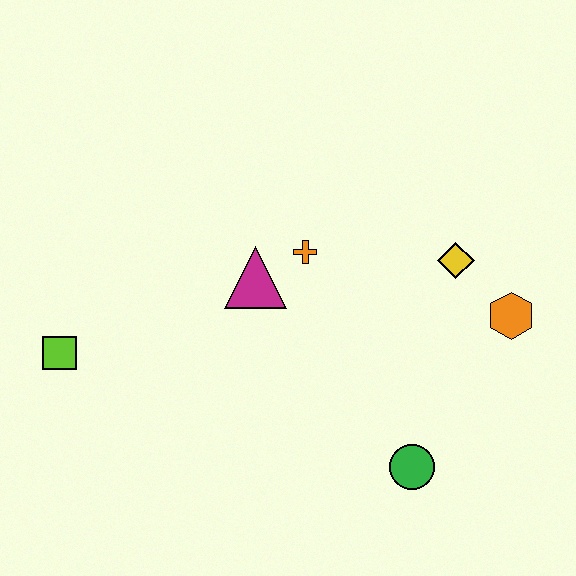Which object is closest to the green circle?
The orange hexagon is closest to the green circle.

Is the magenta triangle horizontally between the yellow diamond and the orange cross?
No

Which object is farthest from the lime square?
The orange hexagon is farthest from the lime square.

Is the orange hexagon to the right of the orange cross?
Yes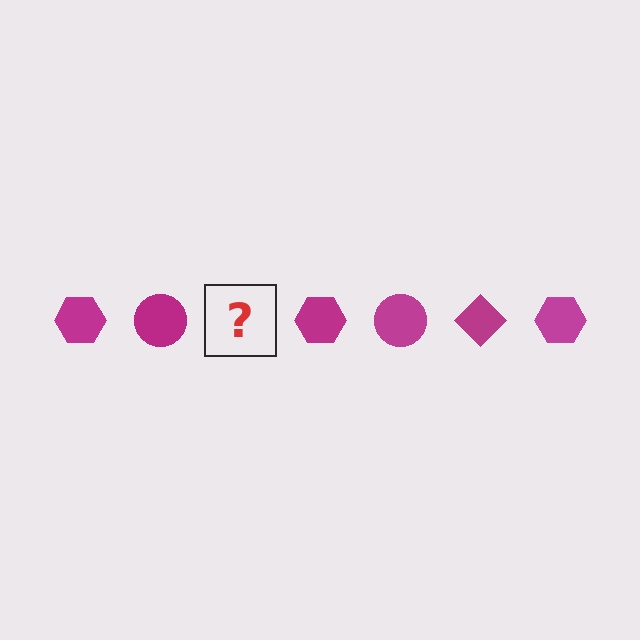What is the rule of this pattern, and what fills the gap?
The rule is that the pattern cycles through hexagon, circle, diamond shapes in magenta. The gap should be filled with a magenta diamond.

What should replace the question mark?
The question mark should be replaced with a magenta diamond.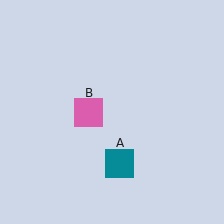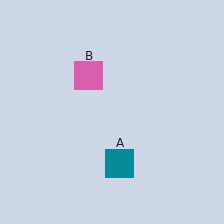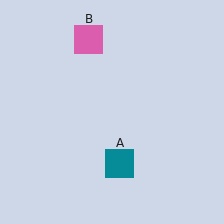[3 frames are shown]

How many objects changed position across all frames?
1 object changed position: pink square (object B).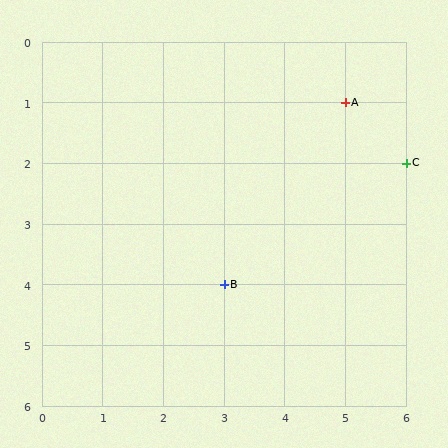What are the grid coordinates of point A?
Point A is at grid coordinates (5, 1).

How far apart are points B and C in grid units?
Points B and C are 3 columns and 2 rows apart (about 3.6 grid units diagonally).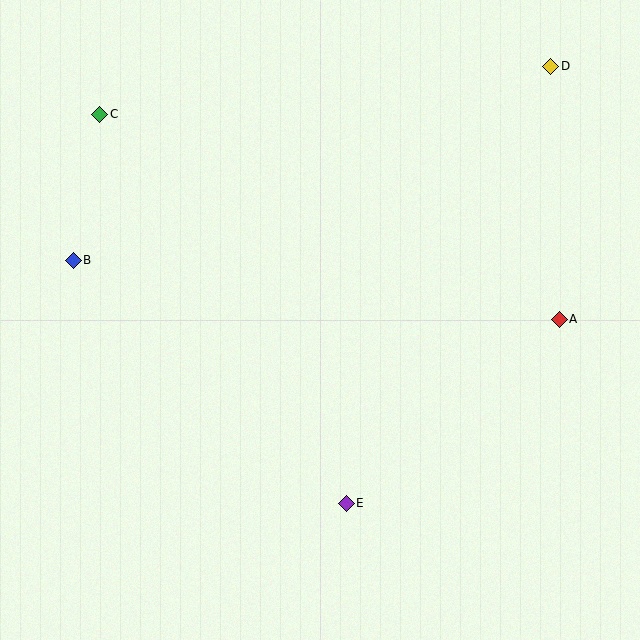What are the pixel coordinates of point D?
Point D is at (551, 66).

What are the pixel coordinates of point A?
Point A is at (559, 319).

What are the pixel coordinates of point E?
Point E is at (346, 504).